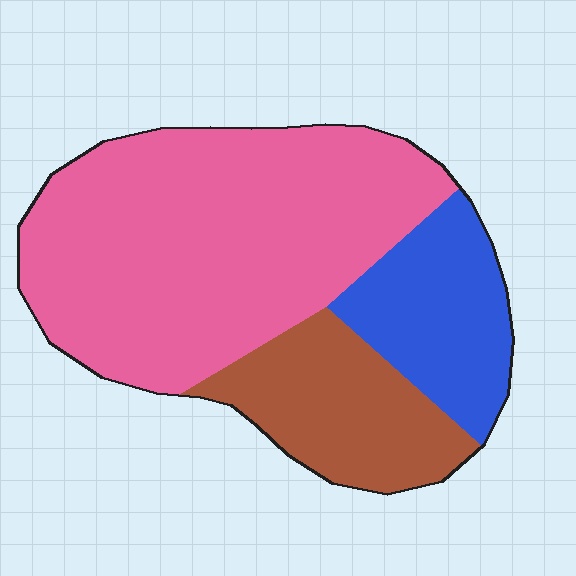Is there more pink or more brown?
Pink.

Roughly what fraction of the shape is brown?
Brown covers about 20% of the shape.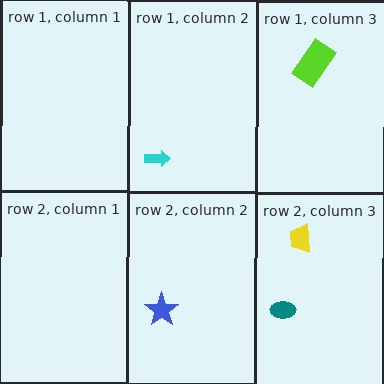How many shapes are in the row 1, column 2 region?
1.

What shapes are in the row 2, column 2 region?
The blue star.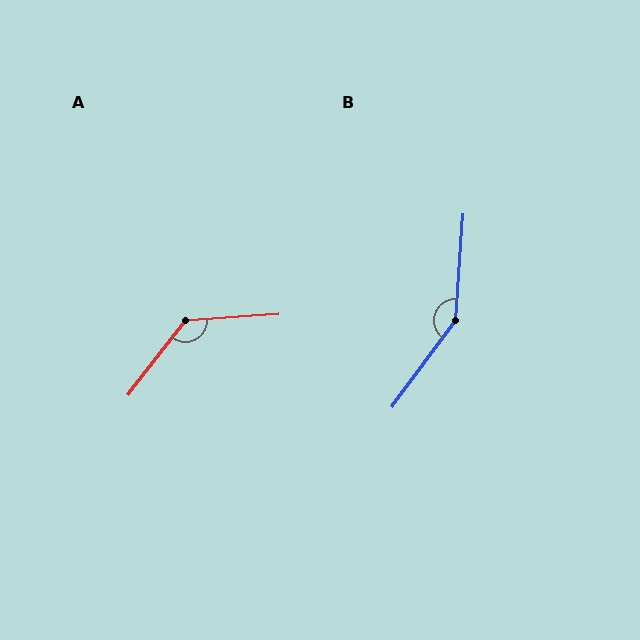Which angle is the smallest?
A, at approximately 131 degrees.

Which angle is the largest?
B, at approximately 148 degrees.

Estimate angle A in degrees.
Approximately 131 degrees.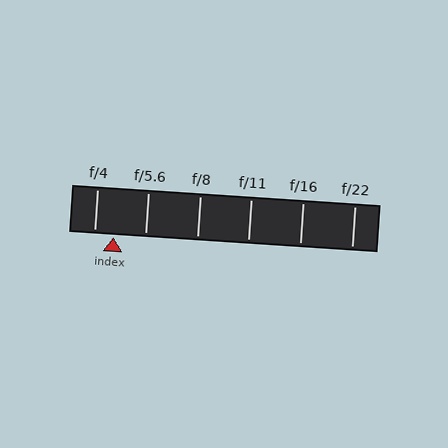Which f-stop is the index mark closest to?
The index mark is closest to f/4.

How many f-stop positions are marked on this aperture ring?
There are 6 f-stop positions marked.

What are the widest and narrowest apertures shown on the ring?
The widest aperture shown is f/4 and the narrowest is f/22.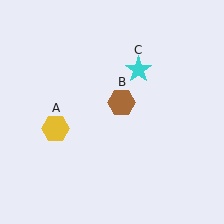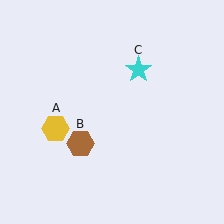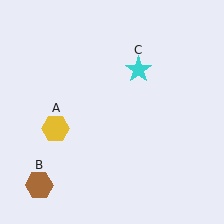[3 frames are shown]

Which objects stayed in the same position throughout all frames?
Yellow hexagon (object A) and cyan star (object C) remained stationary.